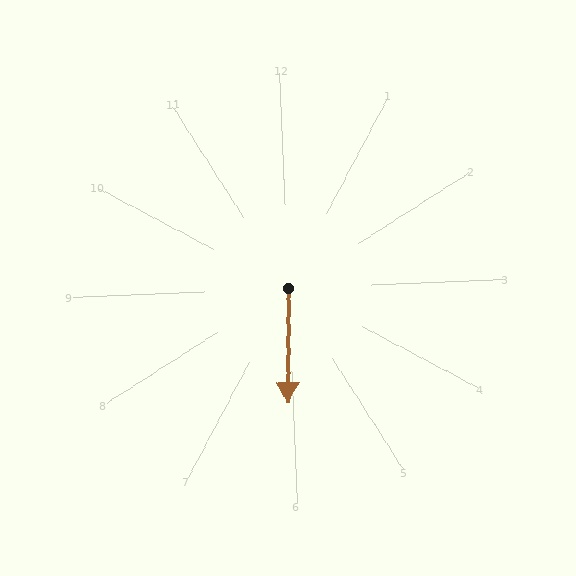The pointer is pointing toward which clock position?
Roughly 6 o'clock.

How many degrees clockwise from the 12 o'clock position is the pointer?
Approximately 183 degrees.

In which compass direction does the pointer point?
South.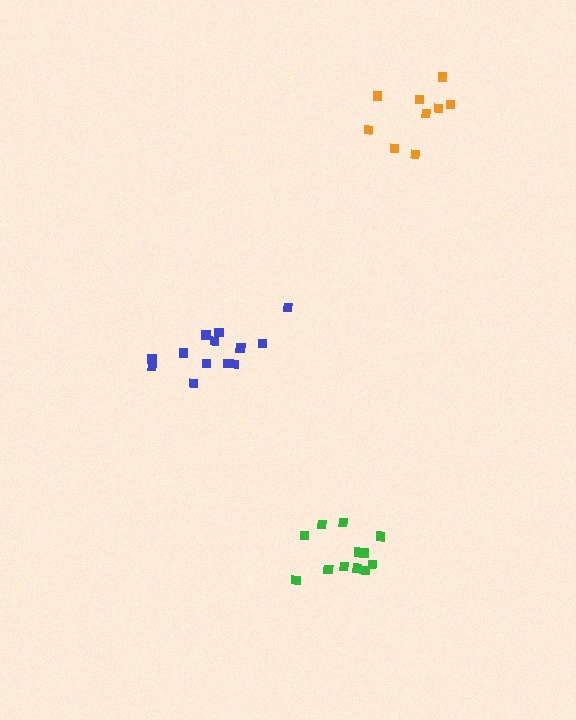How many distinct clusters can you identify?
There are 3 distinct clusters.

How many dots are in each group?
Group 1: 13 dots, Group 2: 9 dots, Group 3: 12 dots (34 total).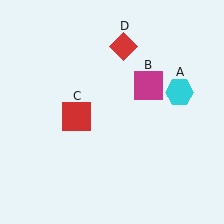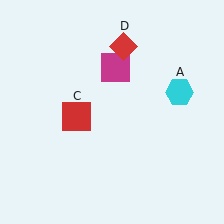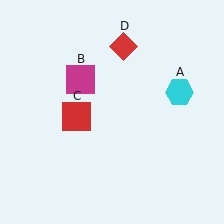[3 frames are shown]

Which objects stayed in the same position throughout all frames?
Cyan hexagon (object A) and red square (object C) and red diamond (object D) remained stationary.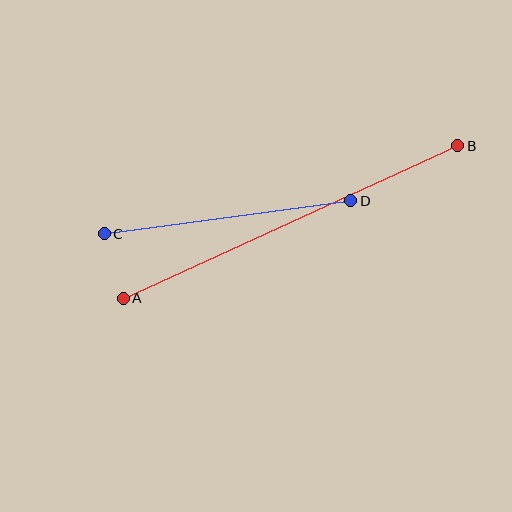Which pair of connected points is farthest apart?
Points A and B are farthest apart.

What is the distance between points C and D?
The distance is approximately 249 pixels.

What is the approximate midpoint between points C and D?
The midpoint is at approximately (228, 217) pixels.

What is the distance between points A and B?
The distance is approximately 368 pixels.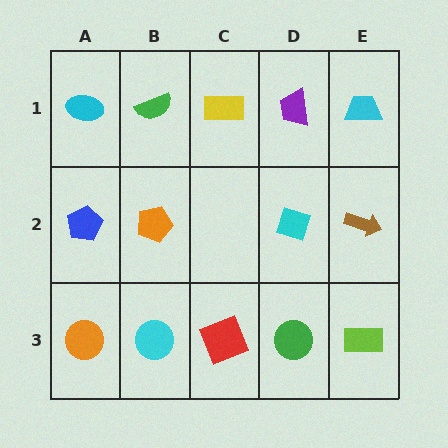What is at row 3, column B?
A cyan circle.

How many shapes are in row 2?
4 shapes.